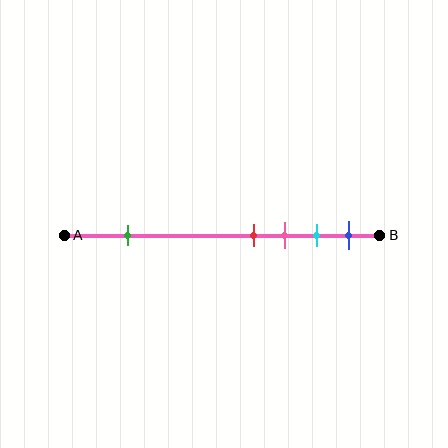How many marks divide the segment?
There are 5 marks dividing the segment.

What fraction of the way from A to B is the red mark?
The red mark is approximately 60% (0.6) of the way from A to B.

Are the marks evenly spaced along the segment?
No, the marks are not evenly spaced.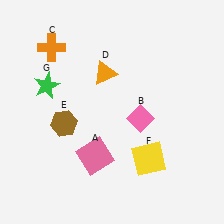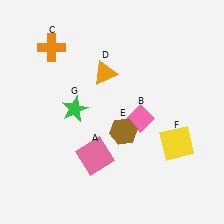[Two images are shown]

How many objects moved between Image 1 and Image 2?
3 objects moved between the two images.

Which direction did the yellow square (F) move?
The yellow square (F) moved right.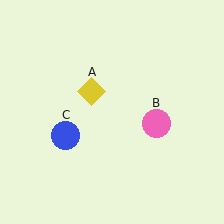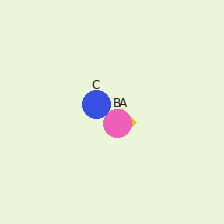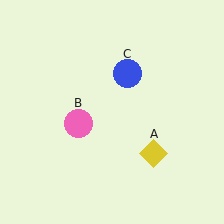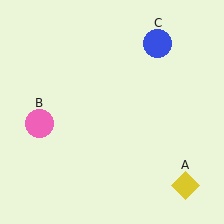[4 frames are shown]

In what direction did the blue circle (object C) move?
The blue circle (object C) moved up and to the right.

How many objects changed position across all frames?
3 objects changed position: yellow diamond (object A), pink circle (object B), blue circle (object C).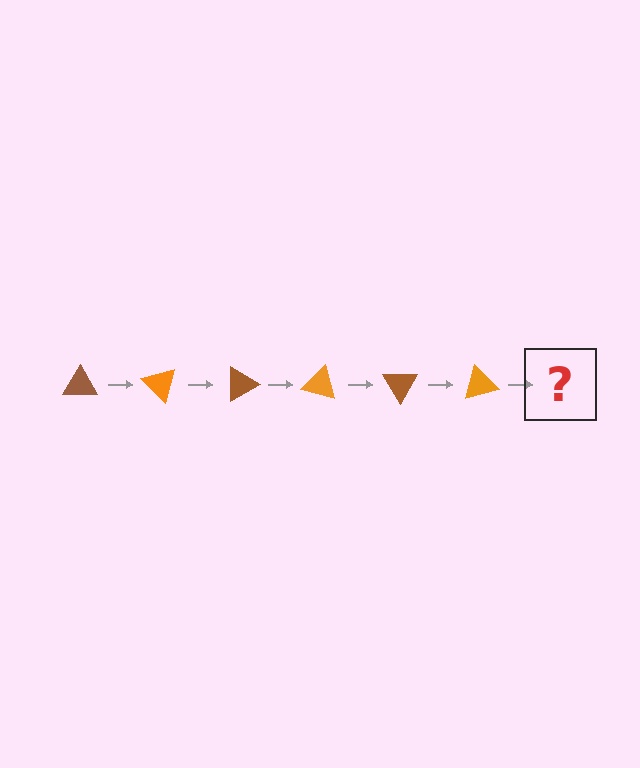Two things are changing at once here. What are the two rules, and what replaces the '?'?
The two rules are that it rotates 45 degrees each step and the color cycles through brown and orange. The '?' should be a brown triangle, rotated 270 degrees from the start.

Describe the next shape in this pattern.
It should be a brown triangle, rotated 270 degrees from the start.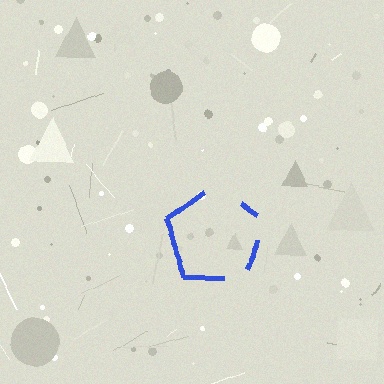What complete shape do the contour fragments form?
The contour fragments form a pentagon.